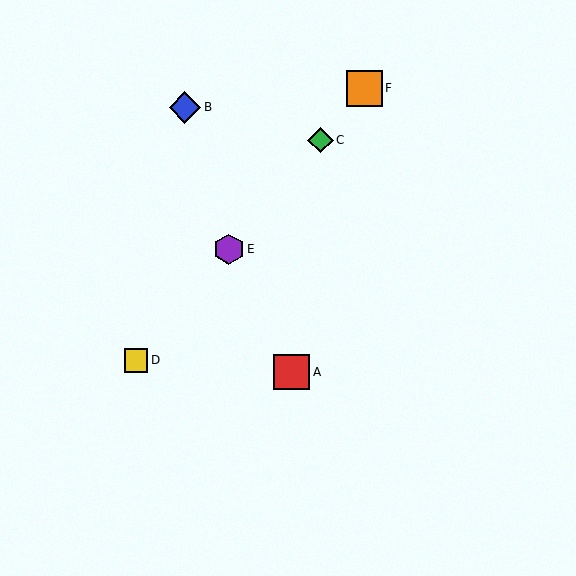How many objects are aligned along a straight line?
4 objects (C, D, E, F) are aligned along a straight line.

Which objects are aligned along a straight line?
Objects C, D, E, F are aligned along a straight line.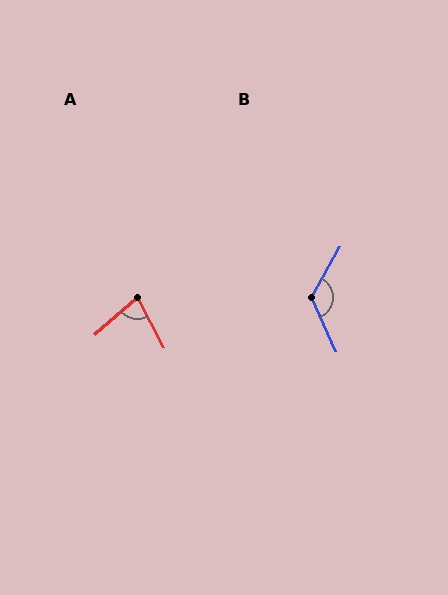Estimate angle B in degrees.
Approximately 126 degrees.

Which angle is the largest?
B, at approximately 126 degrees.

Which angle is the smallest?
A, at approximately 77 degrees.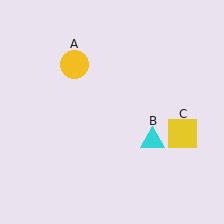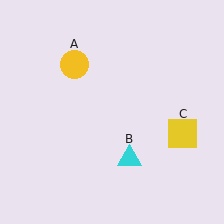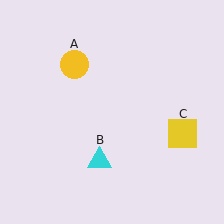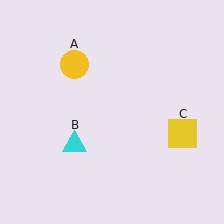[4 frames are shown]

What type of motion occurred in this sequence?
The cyan triangle (object B) rotated clockwise around the center of the scene.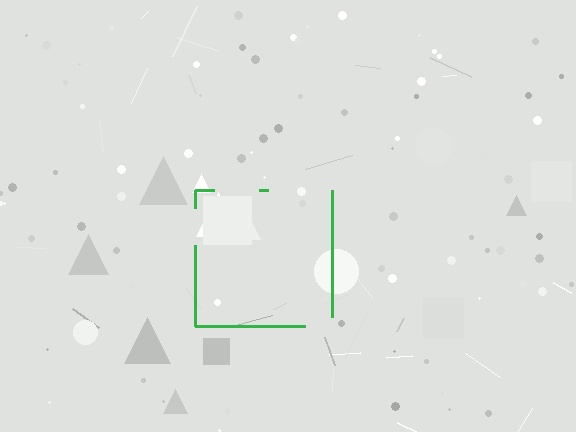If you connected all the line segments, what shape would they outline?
They would outline a square.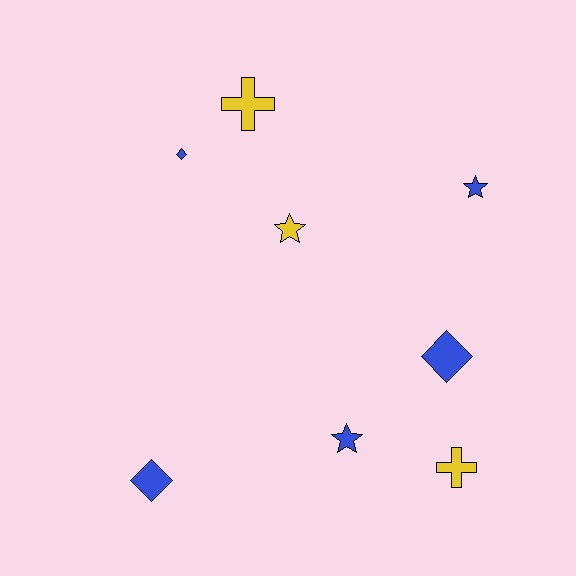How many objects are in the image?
There are 8 objects.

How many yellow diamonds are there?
There are no yellow diamonds.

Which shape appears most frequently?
Star, with 3 objects.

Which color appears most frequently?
Blue, with 5 objects.